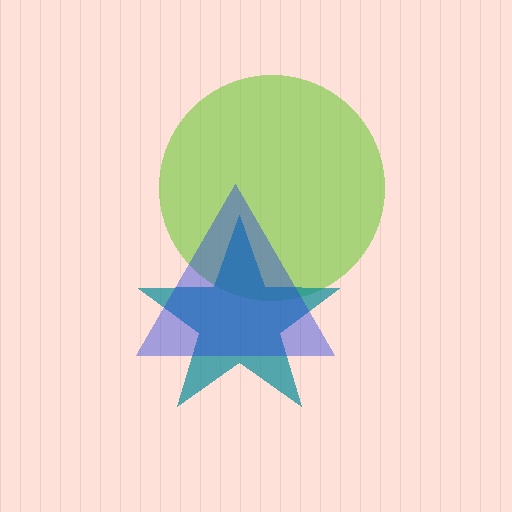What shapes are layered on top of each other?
The layered shapes are: a lime circle, a teal star, a blue triangle.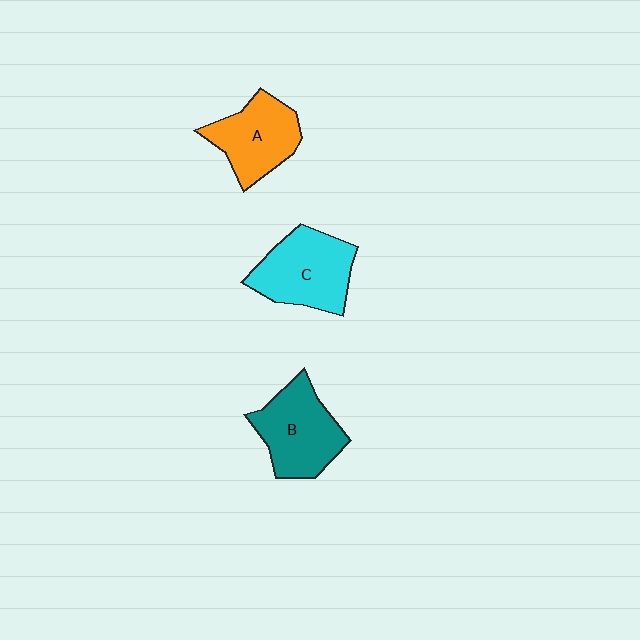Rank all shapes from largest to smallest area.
From largest to smallest: C (cyan), B (teal), A (orange).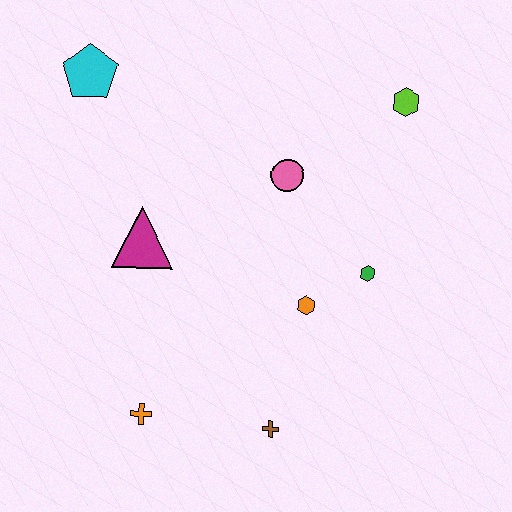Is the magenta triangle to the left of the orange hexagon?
Yes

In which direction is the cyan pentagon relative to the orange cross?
The cyan pentagon is above the orange cross.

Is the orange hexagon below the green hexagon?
Yes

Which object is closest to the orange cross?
The brown cross is closest to the orange cross.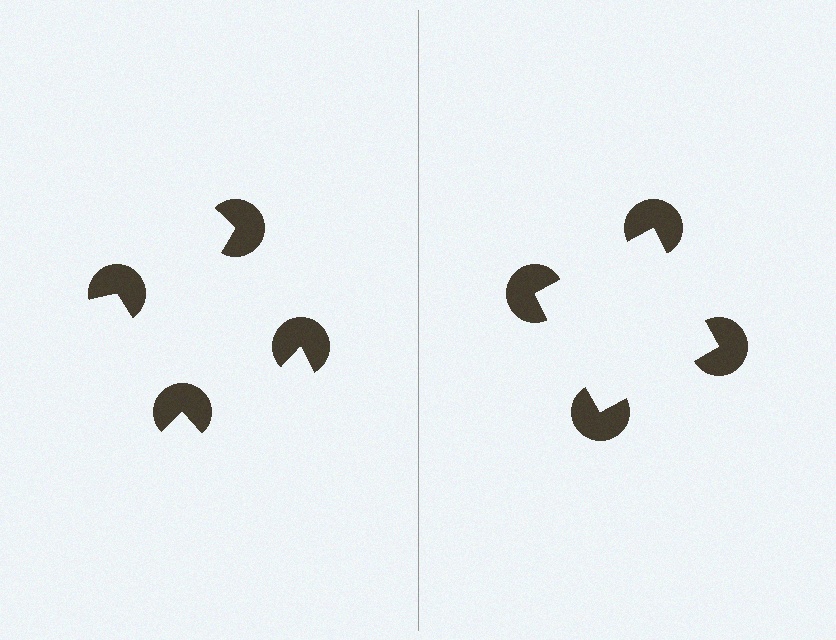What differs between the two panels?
The pac-man discs are positioned identically on both sides; only the wedge orientations differ. On the right they align to a square; on the left they are misaligned.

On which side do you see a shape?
An illusory square appears on the right side. On the left side the wedge cuts are rotated, so no coherent shape forms.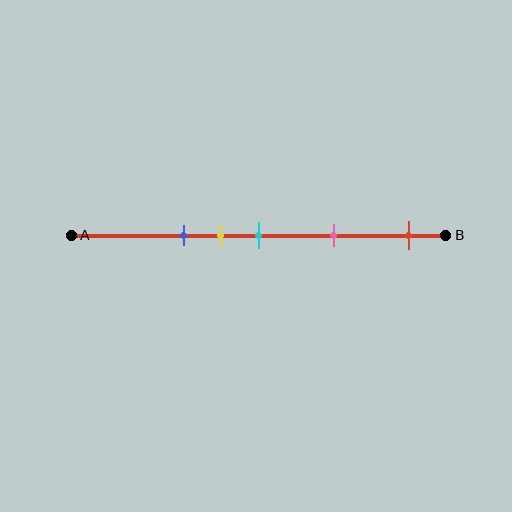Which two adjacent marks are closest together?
The yellow and cyan marks are the closest adjacent pair.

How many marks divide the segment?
There are 5 marks dividing the segment.